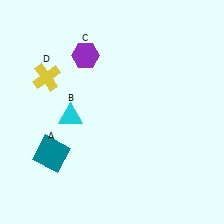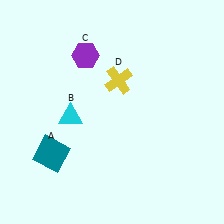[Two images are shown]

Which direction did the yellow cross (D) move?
The yellow cross (D) moved right.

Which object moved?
The yellow cross (D) moved right.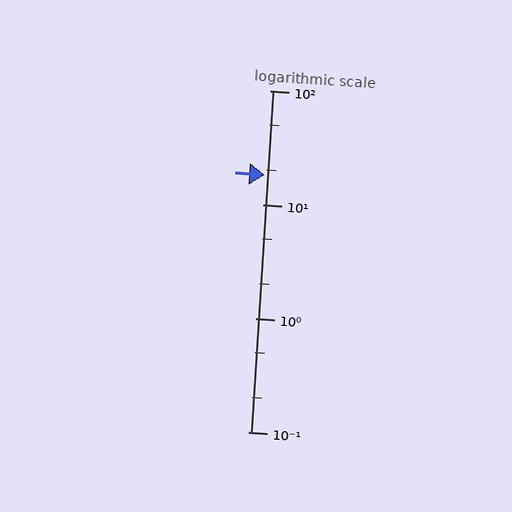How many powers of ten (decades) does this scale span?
The scale spans 3 decades, from 0.1 to 100.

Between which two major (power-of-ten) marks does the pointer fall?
The pointer is between 10 and 100.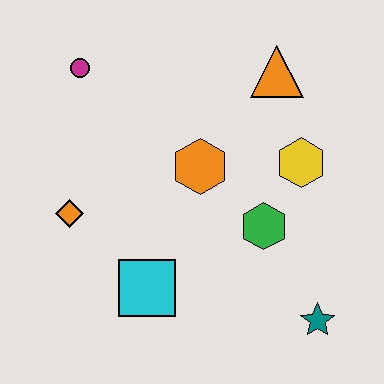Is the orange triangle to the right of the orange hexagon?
Yes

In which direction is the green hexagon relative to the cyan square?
The green hexagon is to the right of the cyan square.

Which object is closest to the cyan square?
The orange diamond is closest to the cyan square.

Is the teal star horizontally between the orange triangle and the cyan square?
No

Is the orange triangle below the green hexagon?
No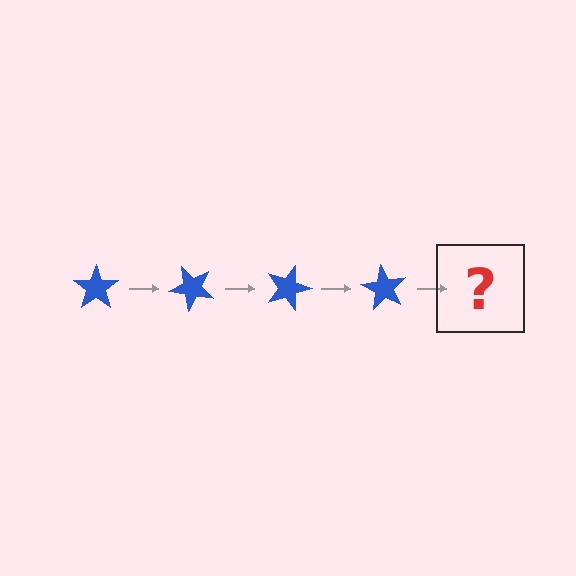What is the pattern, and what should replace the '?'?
The pattern is that the star rotates 45 degrees each step. The '?' should be a blue star rotated 180 degrees.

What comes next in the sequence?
The next element should be a blue star rotated 180 degrees.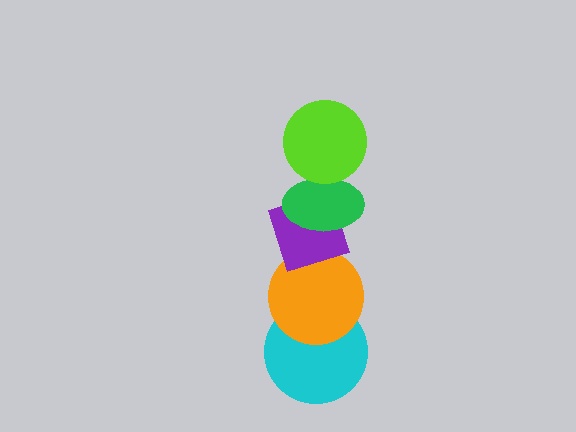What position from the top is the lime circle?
The lime circle is 1st from the top.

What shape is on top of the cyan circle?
The orange circle is on top of the cyan circle.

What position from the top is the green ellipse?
The green ellipse is 2nd from the top.